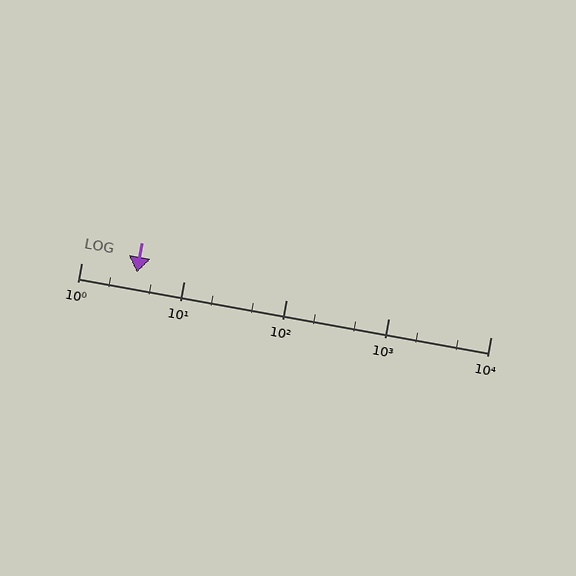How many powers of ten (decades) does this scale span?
The scale spans 4 decades, from 1 to 10000.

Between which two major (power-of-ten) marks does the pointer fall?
The pointer is between 1 and 10.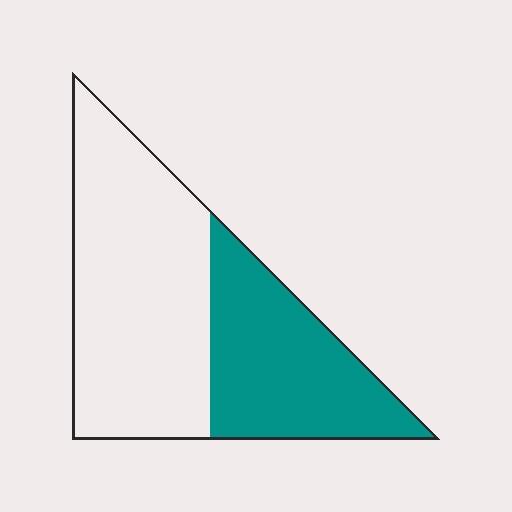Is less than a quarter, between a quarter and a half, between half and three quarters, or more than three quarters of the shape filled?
Between a quarter and a half.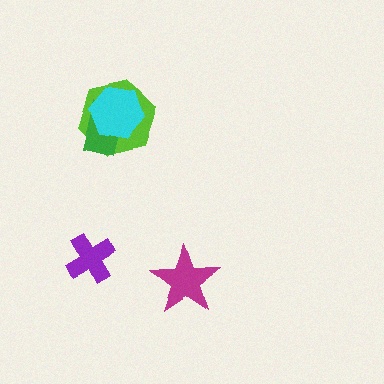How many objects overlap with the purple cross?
0 objects overlap with the purple cross.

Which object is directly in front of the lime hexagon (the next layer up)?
The green rectangle is directly in front of the lime hexagon.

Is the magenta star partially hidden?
No, no other shape covers it.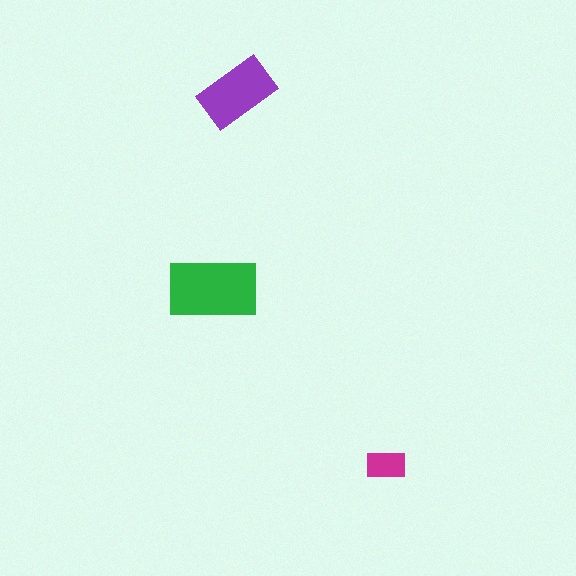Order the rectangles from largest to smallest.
the green one, the purple one, the magenta one.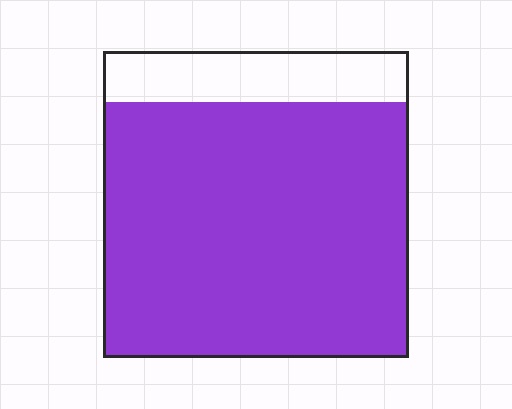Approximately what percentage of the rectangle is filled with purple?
Approximately 85%.